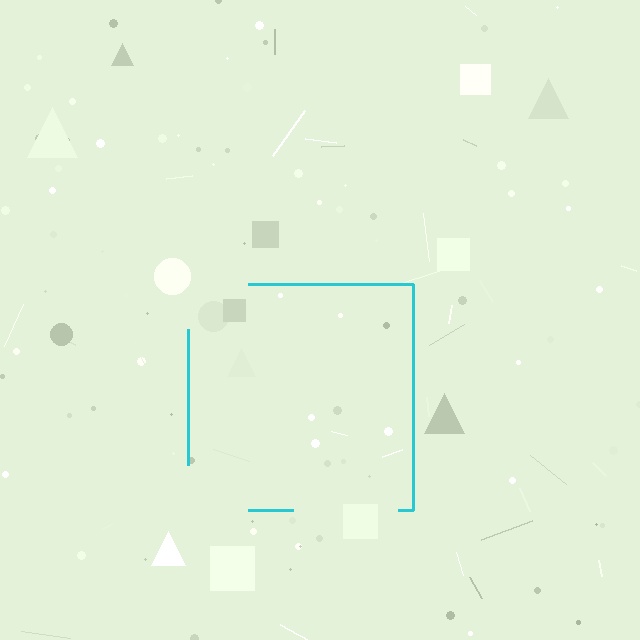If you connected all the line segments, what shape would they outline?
They would outline a square.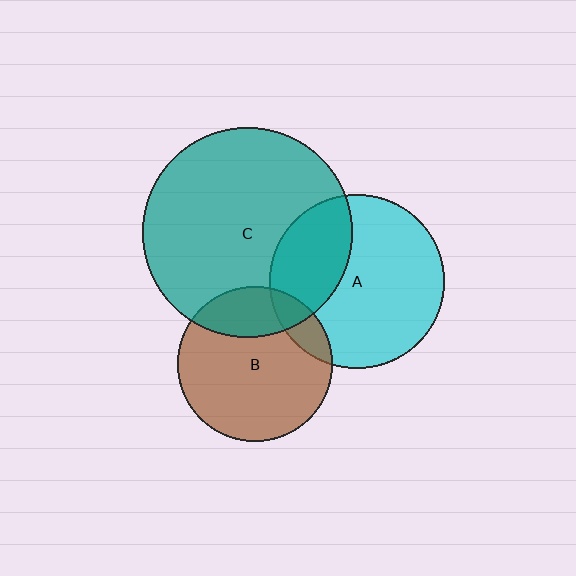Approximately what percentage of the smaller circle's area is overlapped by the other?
Approximately 10%.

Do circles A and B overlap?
Yes.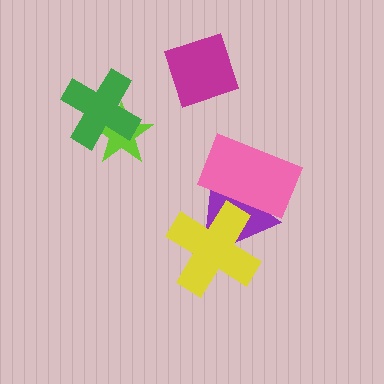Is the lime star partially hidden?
Yes, it is partially covered by another shape.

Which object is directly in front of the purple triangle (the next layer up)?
The yellow cross is directly in front of the purple triangle.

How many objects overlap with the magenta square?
0 objects overlap with the magenta square.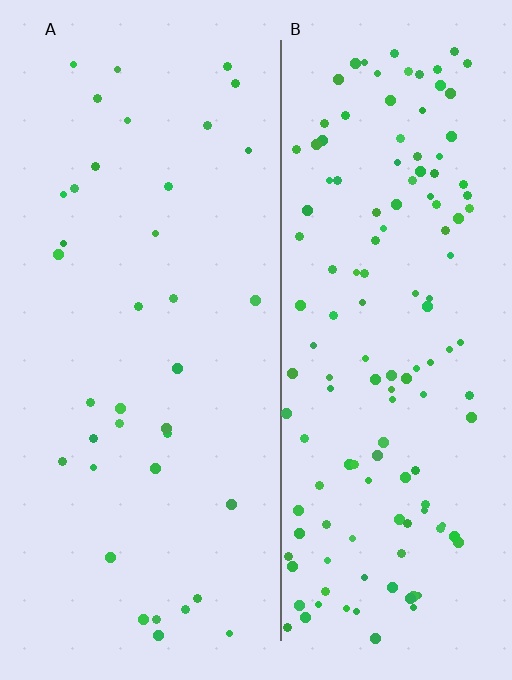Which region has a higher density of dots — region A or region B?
B (the right).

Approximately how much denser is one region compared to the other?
Approximately 3.9× — region B over region A.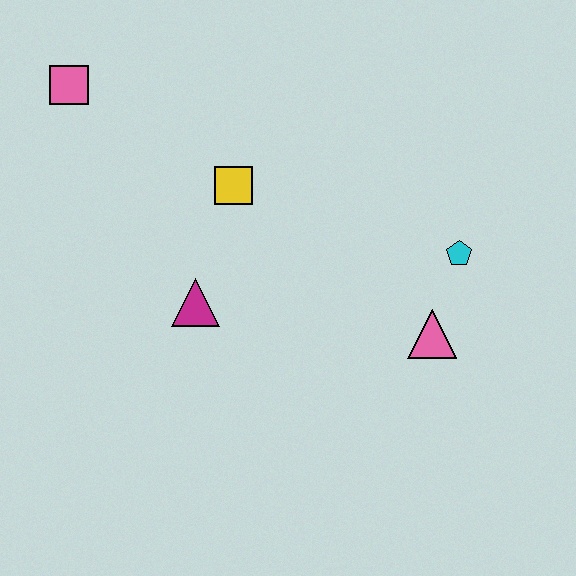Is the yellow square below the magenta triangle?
No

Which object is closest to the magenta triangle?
The yellow square is closest to the magenta triangle.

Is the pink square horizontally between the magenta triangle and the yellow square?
No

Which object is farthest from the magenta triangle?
The cyan pentagon is farthest from the magenta triangle.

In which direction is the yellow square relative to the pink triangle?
The yellow square is to the left of the pink triangle.